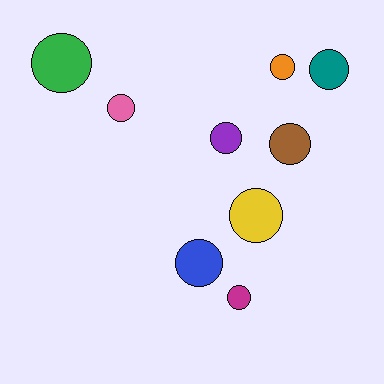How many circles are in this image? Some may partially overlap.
There are 9 circles.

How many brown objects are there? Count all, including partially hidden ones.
There is 1 brown object.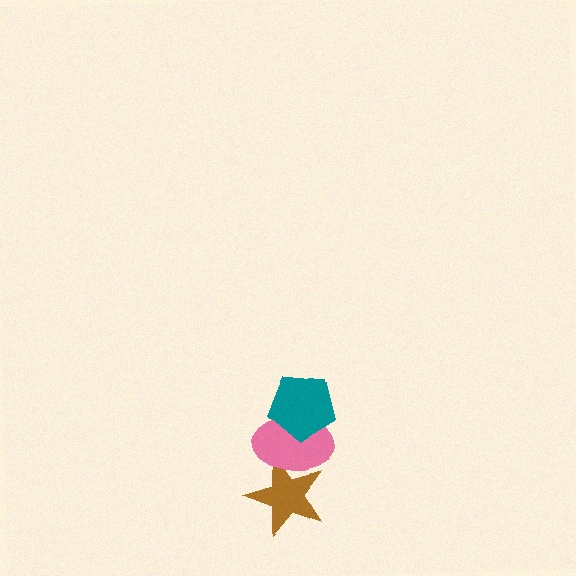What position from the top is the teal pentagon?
The teal pentagon is 1st from the top.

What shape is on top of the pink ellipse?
The teal pentagon is on top of the pink ellipse.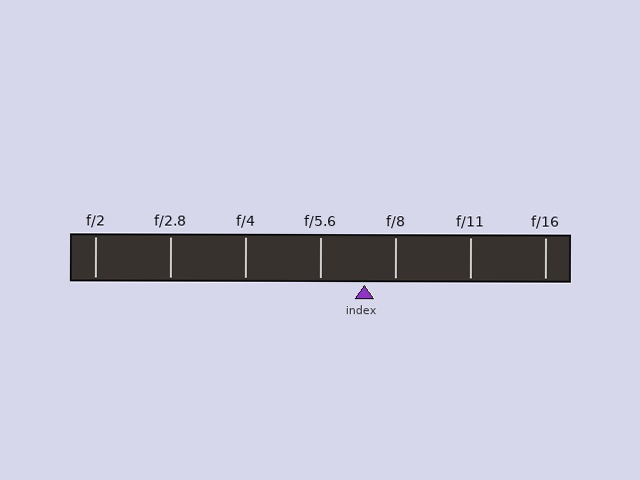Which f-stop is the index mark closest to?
The index mark is closest to f/8.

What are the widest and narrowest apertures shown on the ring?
The widest aperture shown is f/2 and the narrowest is f/16.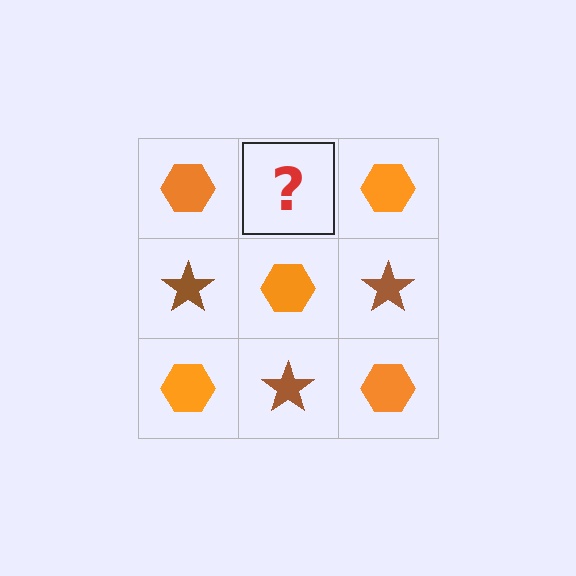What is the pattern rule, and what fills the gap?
The rule is that it alternates orange hexagon and brown star in a checkerboard pattern. The gap should be filled with a brown star.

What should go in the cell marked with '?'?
The missing cell should contain a brown star.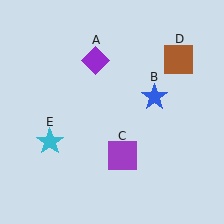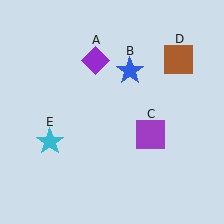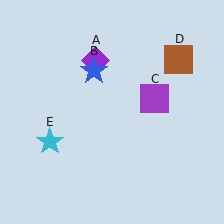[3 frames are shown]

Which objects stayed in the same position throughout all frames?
Purple diamond (object A) and brown square (object D) and cyan star (object E) remained stationary.